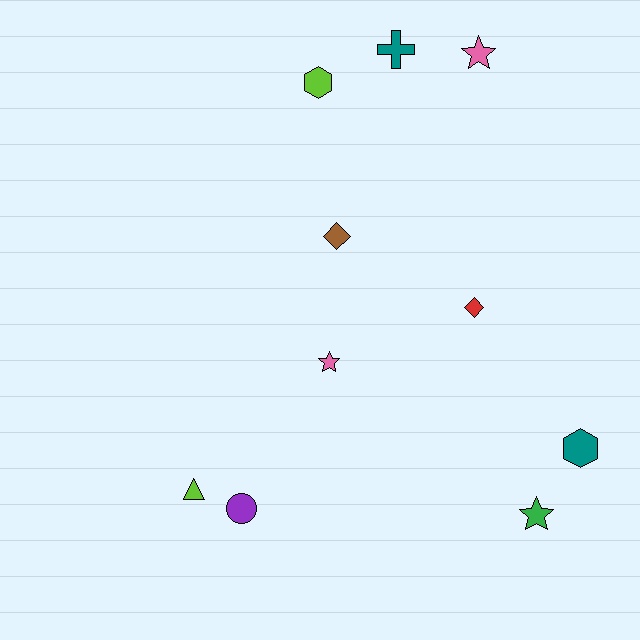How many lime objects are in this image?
There are 2 lime objects.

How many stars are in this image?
There are 3 stars.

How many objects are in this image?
There are 10 objects.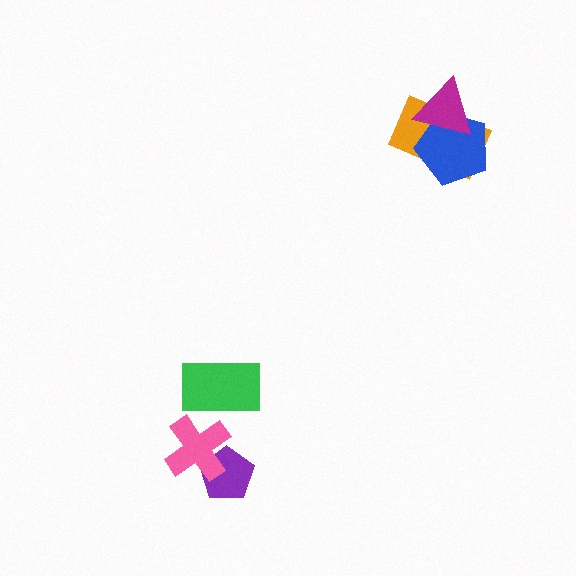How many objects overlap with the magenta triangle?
2 objects overlap with the magenta triangle.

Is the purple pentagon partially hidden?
Yes, it is partially covered by another shape.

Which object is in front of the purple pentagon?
The pink cross is in front of the purple pentagon.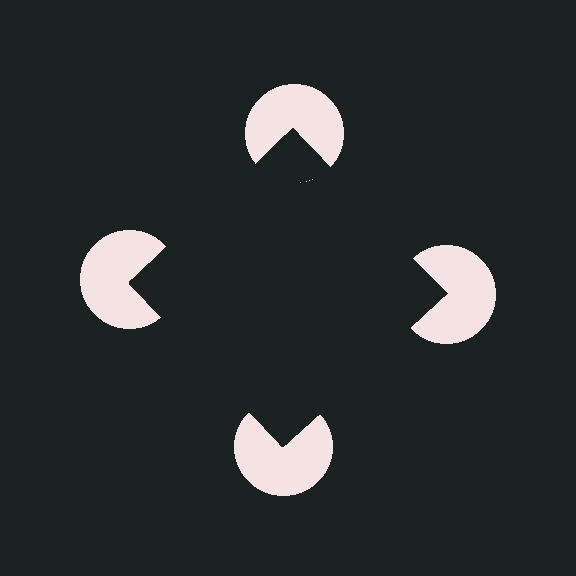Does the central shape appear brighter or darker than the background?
It typically appears slightly darker than the background, even though no actual brightness change is drawn.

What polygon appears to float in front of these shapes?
An illusory square — its edges are inferred from the aligned wedge cuts in the pac-man discs, not physically drawn.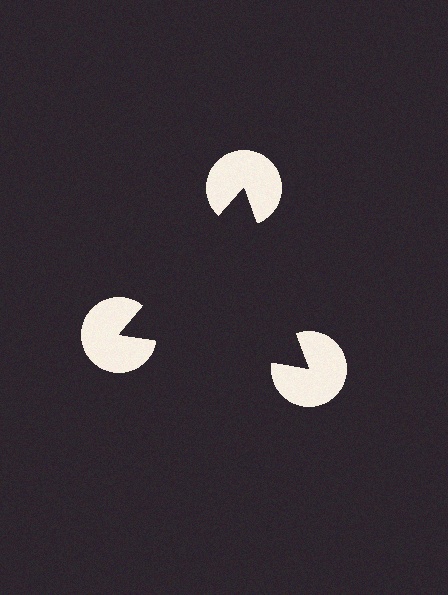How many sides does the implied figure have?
3 sides.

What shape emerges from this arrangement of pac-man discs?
An illusory triangle — its edges are inferred from the aligned wedge cuts in the pac-man discs, not physically drawn.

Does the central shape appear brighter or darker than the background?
It typically appears slightly darker than the background, even though no actual brightness change is drawn.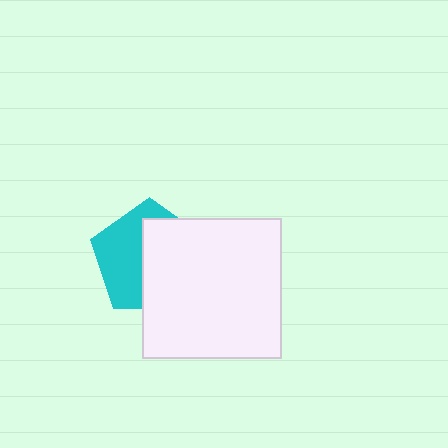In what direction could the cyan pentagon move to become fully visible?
The cyan pentagon could move left. That would shift it out from behind the white square entirely.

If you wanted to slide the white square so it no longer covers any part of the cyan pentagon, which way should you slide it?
Slide it right — that is the most direct way to separate the two shapes.